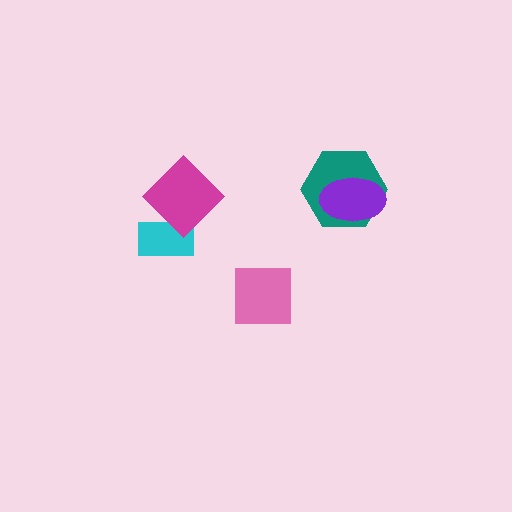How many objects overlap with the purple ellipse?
1 object overlaps with the purple ellipse.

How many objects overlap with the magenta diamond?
1 object overlaps with the magenta diamond.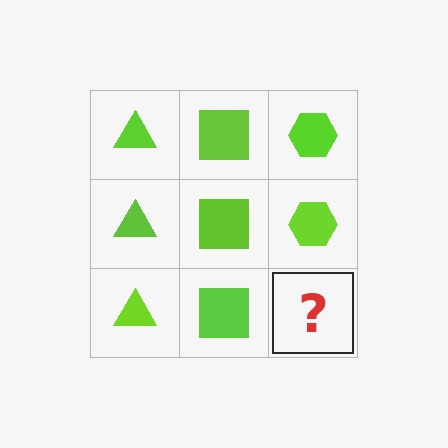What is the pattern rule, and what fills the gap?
The rule is that each column has a consistent shape. The gap should be filled with a lime hexagon.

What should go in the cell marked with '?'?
The missing cell should contain a lime hexagon.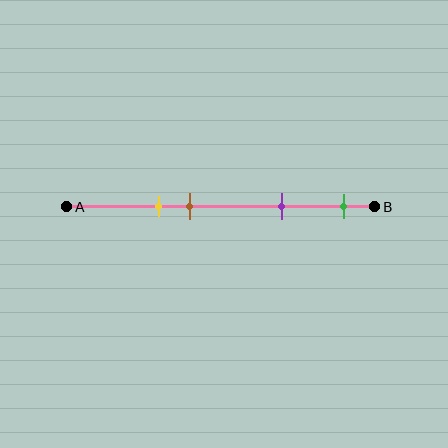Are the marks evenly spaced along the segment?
No, the marks are not evenly spaced.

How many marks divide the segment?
There are 4 marks dividing the segment.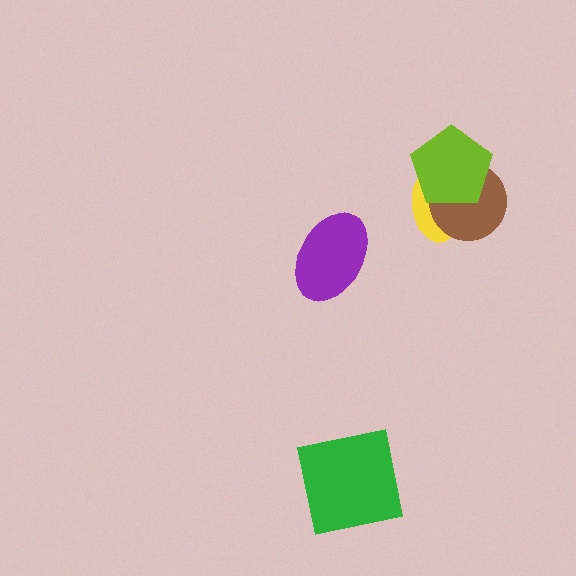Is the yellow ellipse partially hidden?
Yes, it is partially covered by another shape.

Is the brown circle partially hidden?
Yes, it is partially covered by another shape.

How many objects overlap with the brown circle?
2 objects overlap with the brown circle.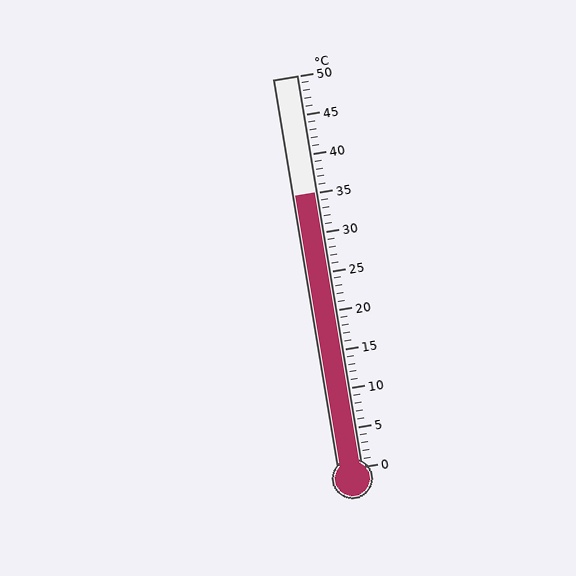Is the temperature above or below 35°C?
The temperature is at 35°C.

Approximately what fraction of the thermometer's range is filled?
The thermometer is filled to approximately 70% of its range.